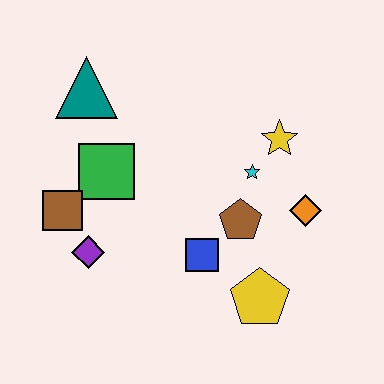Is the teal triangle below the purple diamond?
No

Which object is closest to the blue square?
The brown pentagon is closest to the blue square.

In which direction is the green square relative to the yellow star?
The green square is to the left of the yellow star.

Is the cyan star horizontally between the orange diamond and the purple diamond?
Yes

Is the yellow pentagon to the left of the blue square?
No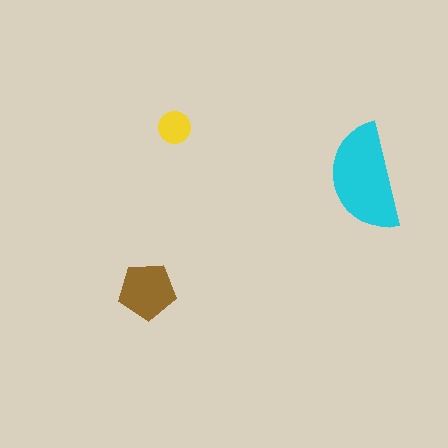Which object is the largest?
The cyan semicircle.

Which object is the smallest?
The yellow circle.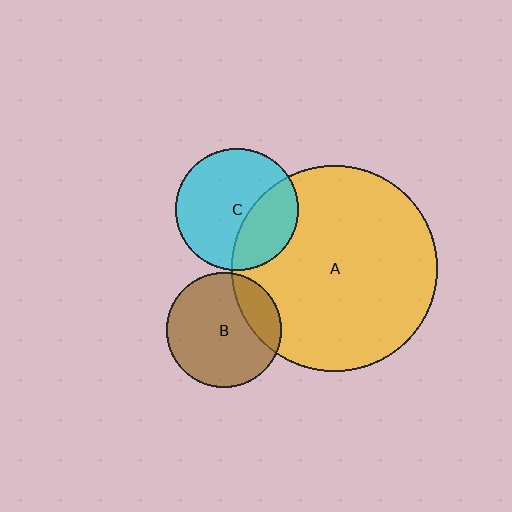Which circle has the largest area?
Circle A (yellow).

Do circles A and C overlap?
Yes.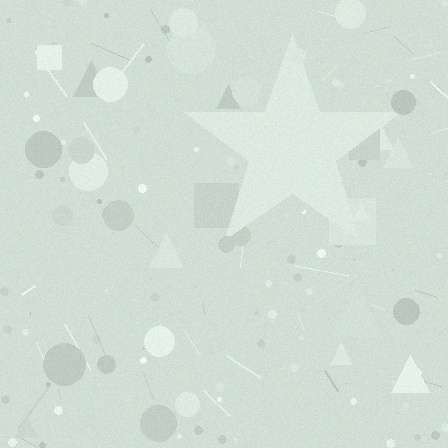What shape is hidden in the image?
A star is hidden in the image.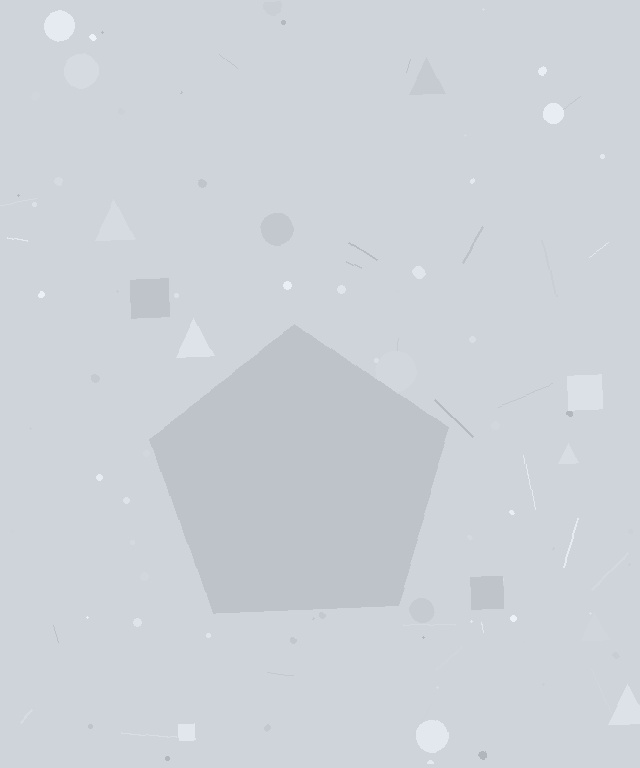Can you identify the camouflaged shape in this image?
The camouflaged shape is a pentagon.